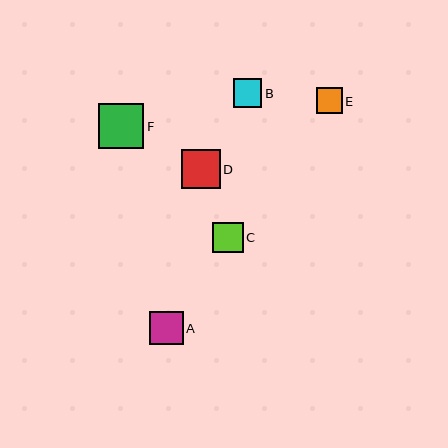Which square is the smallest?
Square E is the smallest with a size of approximately 25 pixels.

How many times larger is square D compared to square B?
Square D is approximately 1.4 times the size of square B.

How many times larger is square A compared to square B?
Square A is approximately 1.2 times the size of square B.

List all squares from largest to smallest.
From largest to smallest: F, D, A, C, B, E.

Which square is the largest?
Square F is the largest with a size of approximately 45 pixels.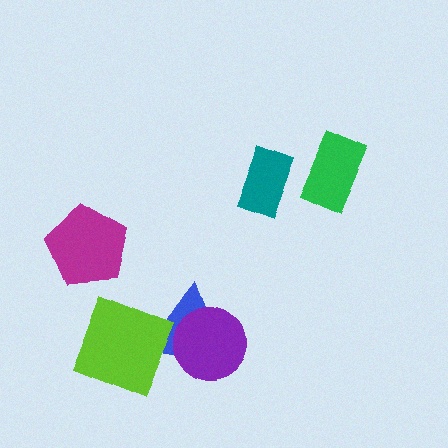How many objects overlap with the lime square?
1 object overlaps with the lime square.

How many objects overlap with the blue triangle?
2 objects overlap with the blue triangle.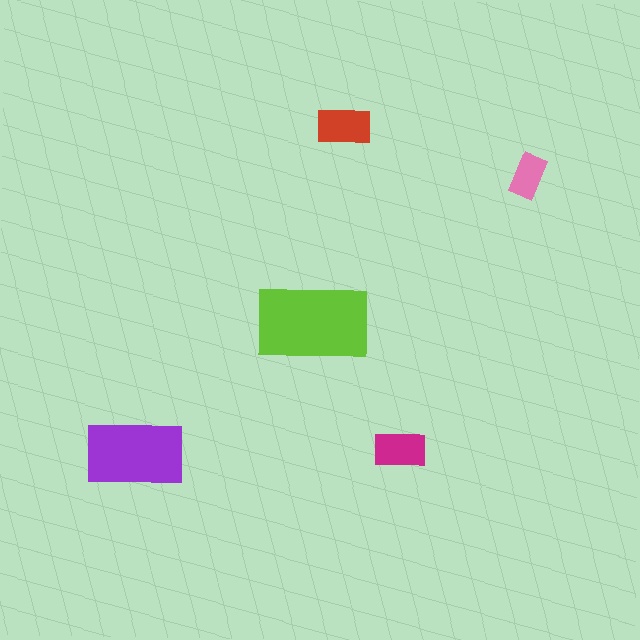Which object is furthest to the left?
The purple rectangle is leftmost.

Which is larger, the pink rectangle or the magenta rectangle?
The magenta one.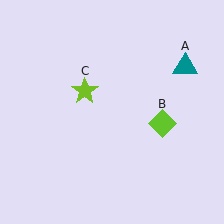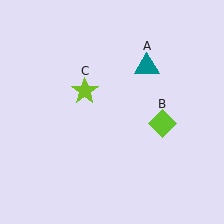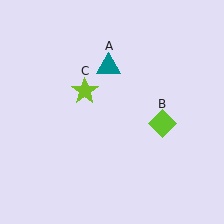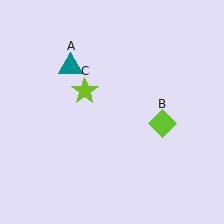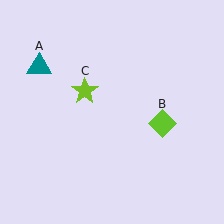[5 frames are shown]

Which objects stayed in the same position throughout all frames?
Lime diamond (object B) and lime star (object C) remained stationary.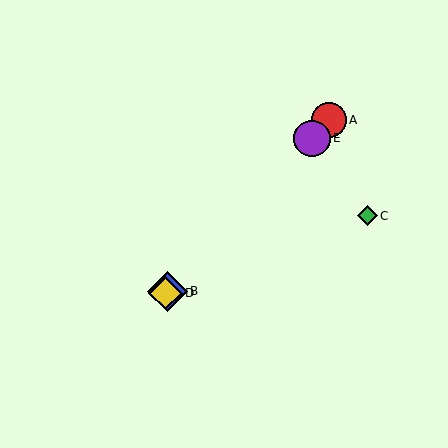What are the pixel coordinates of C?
Object C is at (367, 216).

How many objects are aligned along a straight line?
4 objects (A, B, D, E) are aligned along a straight line.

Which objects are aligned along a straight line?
Objects A, B, D, E are aligned along a straight line.